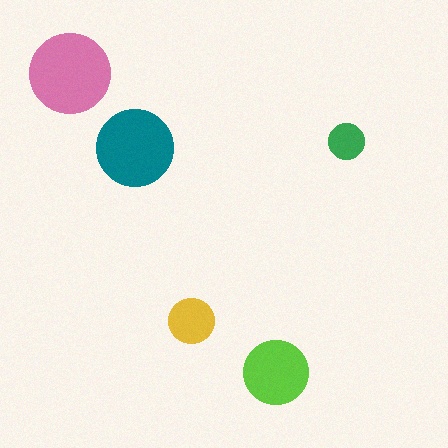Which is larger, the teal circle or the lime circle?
The teal one.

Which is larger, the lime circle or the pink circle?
The pink one.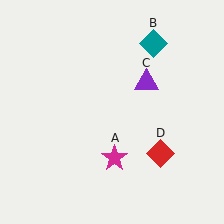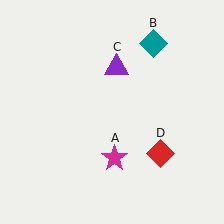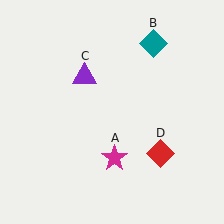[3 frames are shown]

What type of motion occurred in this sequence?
The purple triangle (object C) rotated counterclockwise around the center of the scene.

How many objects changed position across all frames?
1 object changed position: purple triangle (object C).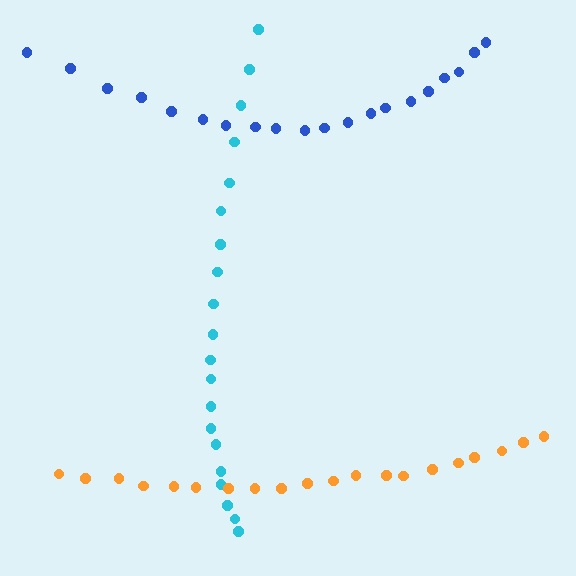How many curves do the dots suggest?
There are 3 distinct paths.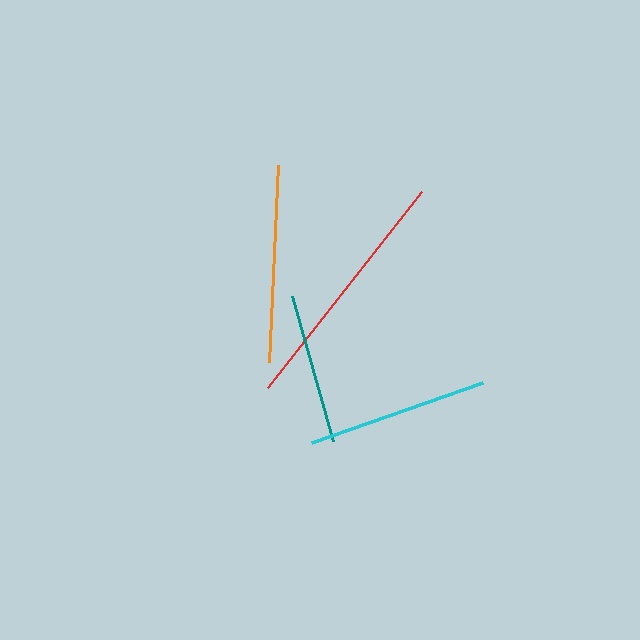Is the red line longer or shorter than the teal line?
The red line is longer than the teal line.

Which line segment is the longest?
The red line is the longest at approximately 250 pixels.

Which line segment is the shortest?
The teal line is the shortest at approximately 151 pixels.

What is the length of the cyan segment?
The cyan segment is approximately 181 pixels long.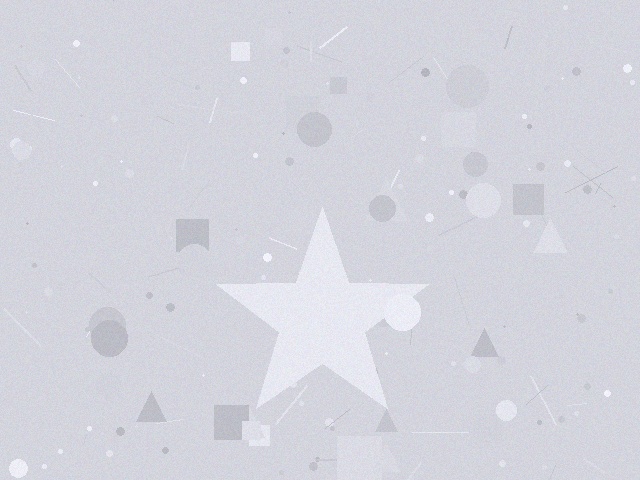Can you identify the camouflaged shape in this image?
The camouflaged shape is a star.